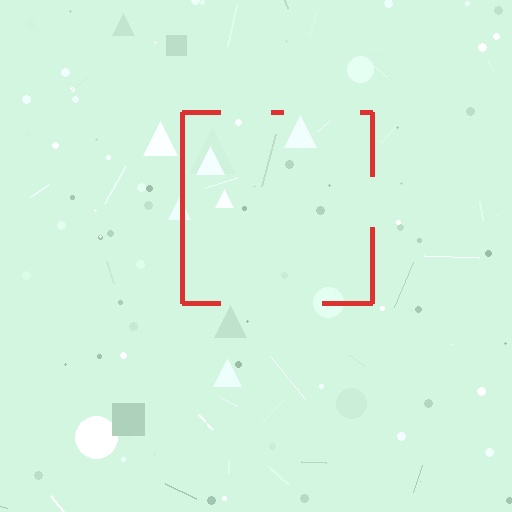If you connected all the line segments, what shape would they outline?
They would outline a square.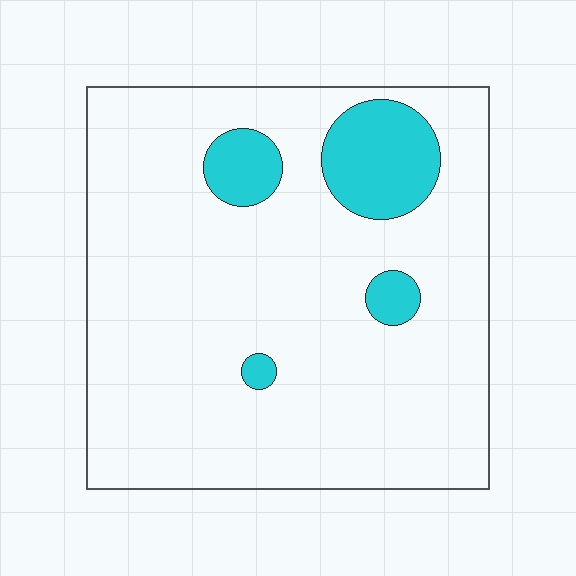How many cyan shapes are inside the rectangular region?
4.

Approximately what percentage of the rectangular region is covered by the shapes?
Approximately 10%.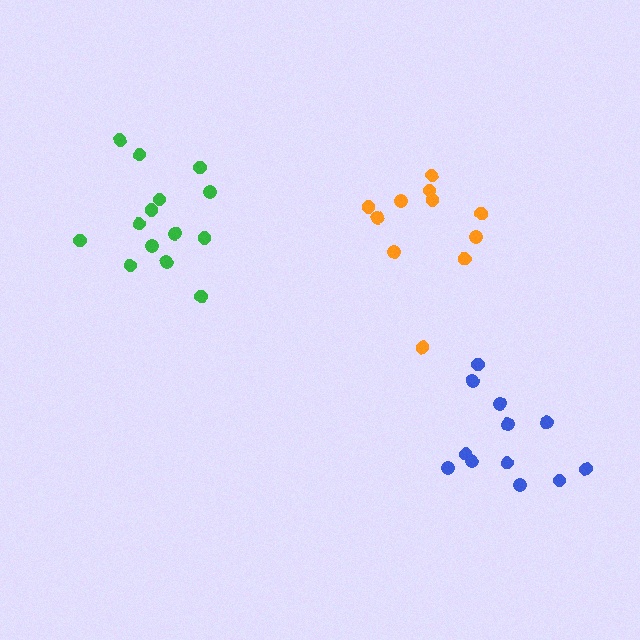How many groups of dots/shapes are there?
There are 3 groups.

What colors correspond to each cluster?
The clusters are colored: orange, blue, green.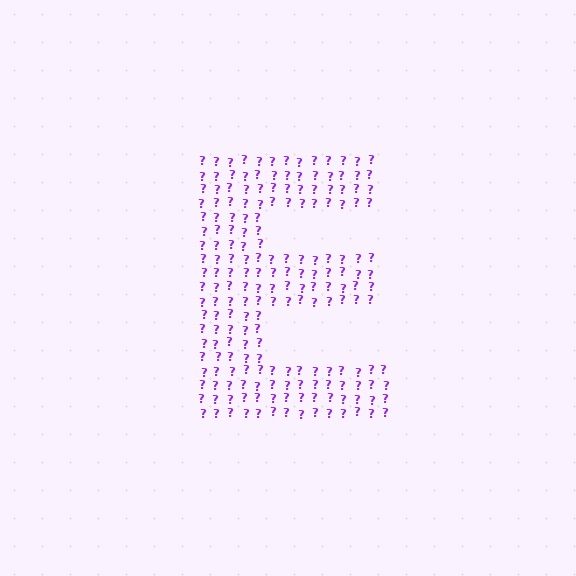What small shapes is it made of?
It is made of small question marks.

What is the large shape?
The large shape is the letter E.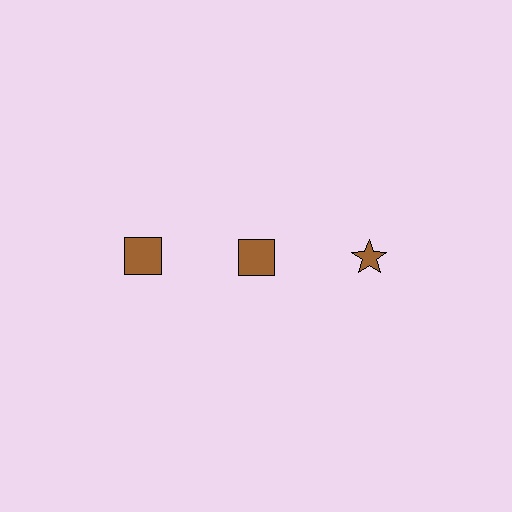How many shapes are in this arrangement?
There are 3 shapes arranged in a grid pattern.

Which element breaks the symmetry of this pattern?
The brown star in the top row, center column breaks the symmetry. All other shapes are brown squares.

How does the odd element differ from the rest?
It has a different shape: star instead of square.